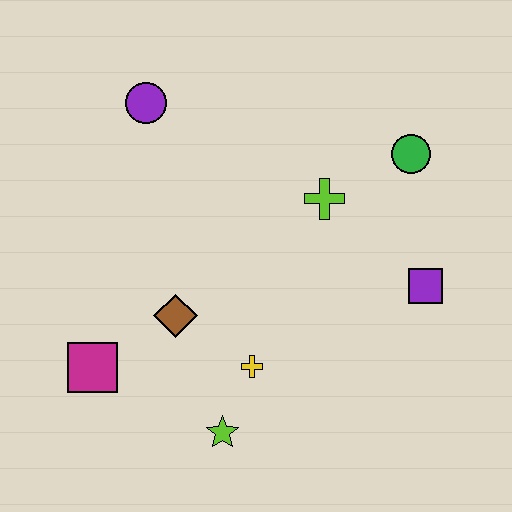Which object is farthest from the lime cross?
The magenta square is farthest from the lime cross.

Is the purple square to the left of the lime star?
No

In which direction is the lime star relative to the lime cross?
The lime star is below the lime cross.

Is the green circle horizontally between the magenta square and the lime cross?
No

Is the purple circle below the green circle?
No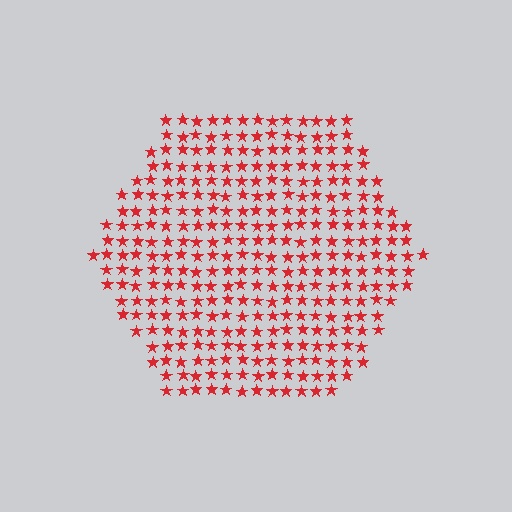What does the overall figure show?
The overall figure shows a hexagon.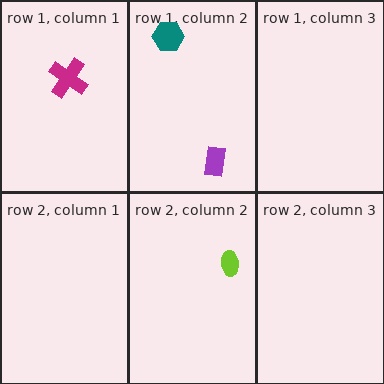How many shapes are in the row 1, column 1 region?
1.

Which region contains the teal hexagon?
The row 1, column 2 region.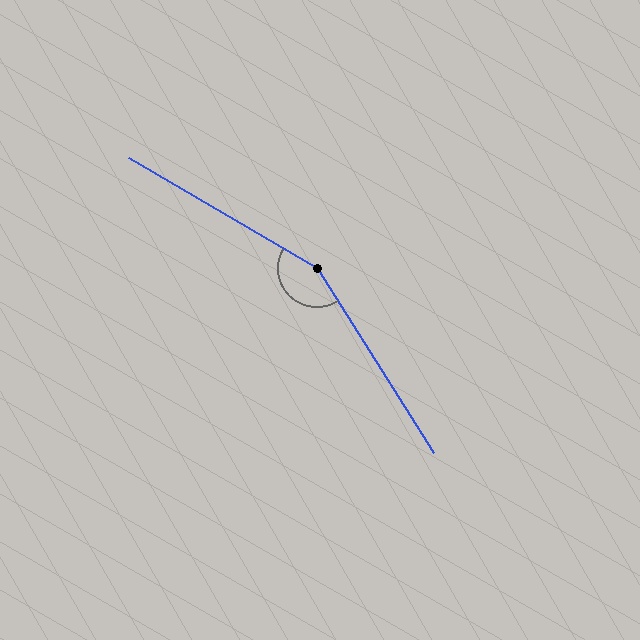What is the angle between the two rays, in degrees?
Approximately 153 degrees.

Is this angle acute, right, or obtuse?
It is obtuse.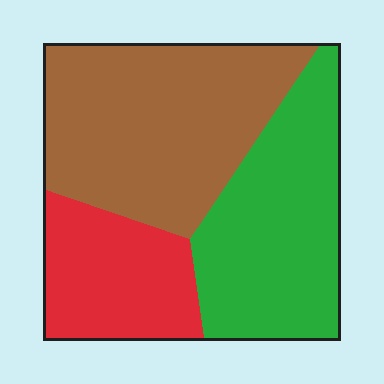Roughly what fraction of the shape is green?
Green covers around 35% of the shape.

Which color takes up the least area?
Red, at roughly 20%.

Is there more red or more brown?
Brown.